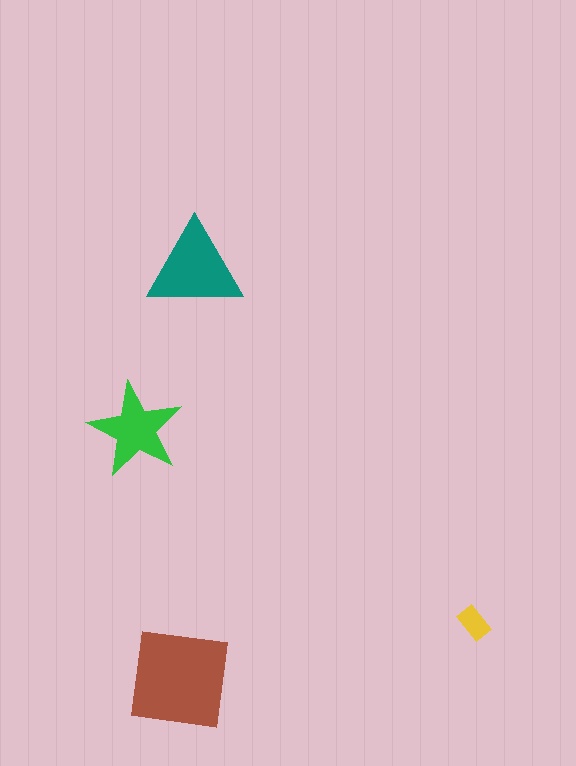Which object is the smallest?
The yellow rectangle.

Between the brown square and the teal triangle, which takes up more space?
The brown square.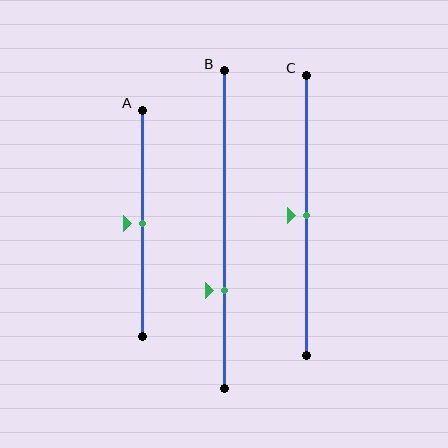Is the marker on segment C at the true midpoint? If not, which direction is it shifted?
Yes, the marker on segment C is at the true midpoint.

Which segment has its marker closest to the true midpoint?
Segment A has its marker closest to the true midpoint.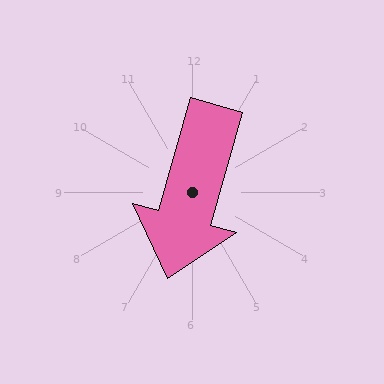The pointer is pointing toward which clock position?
Roughly 7 o'clock.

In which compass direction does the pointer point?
South.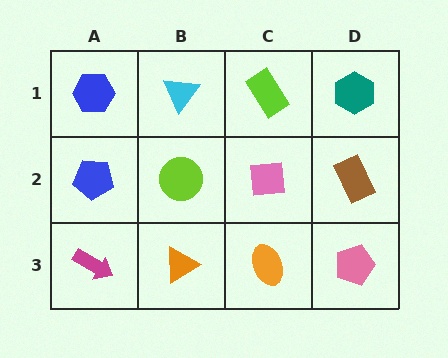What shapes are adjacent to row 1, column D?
A brown rectangle (row 2, column D), a lime rectangle (row 1, column C).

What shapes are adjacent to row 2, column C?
A lime rectangle (row 1, column C), an orange ellipse (row 3, column C), a lime circle (row 2, column B), a brown rectangle (row 2, column D).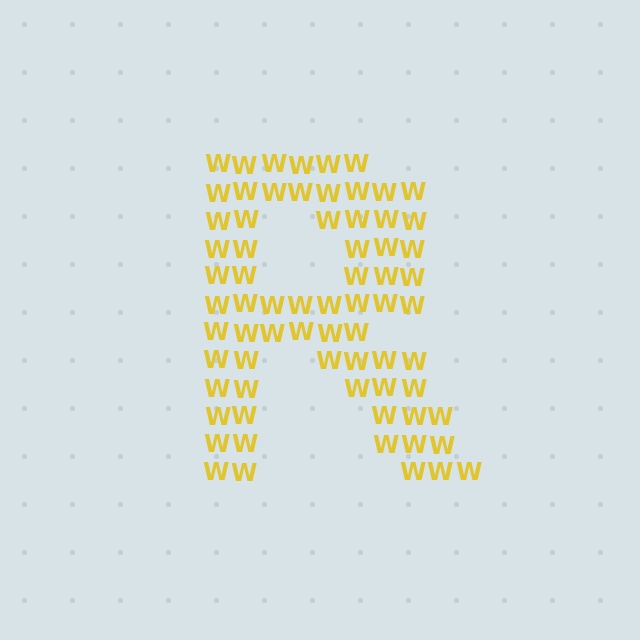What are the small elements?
The small elements are letter W's.